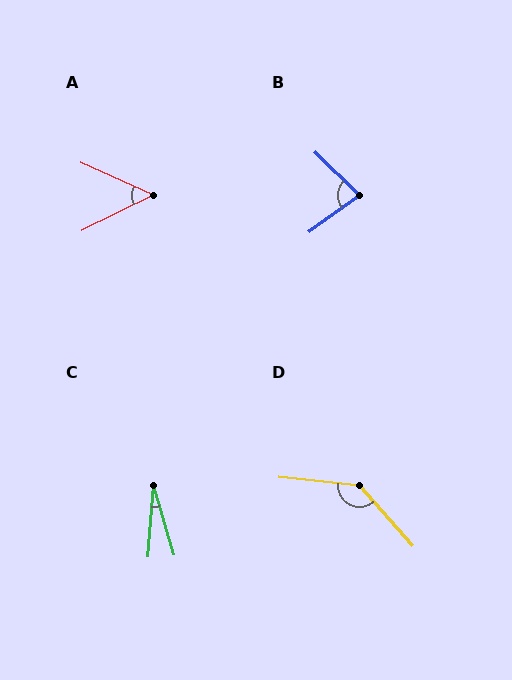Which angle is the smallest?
C, at approximately 21 degrees.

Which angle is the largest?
D, at approximately 137 degrees.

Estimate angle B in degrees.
Approximately 81 degrees.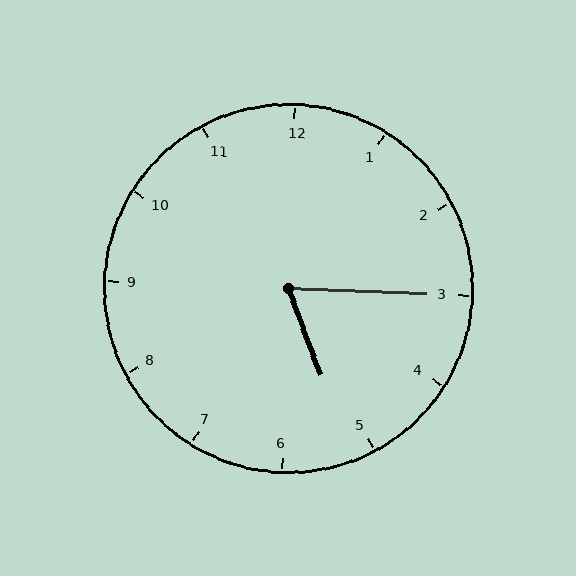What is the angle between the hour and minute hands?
Approximately 68 degrees.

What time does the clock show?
5:15.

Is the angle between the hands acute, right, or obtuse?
It is acute.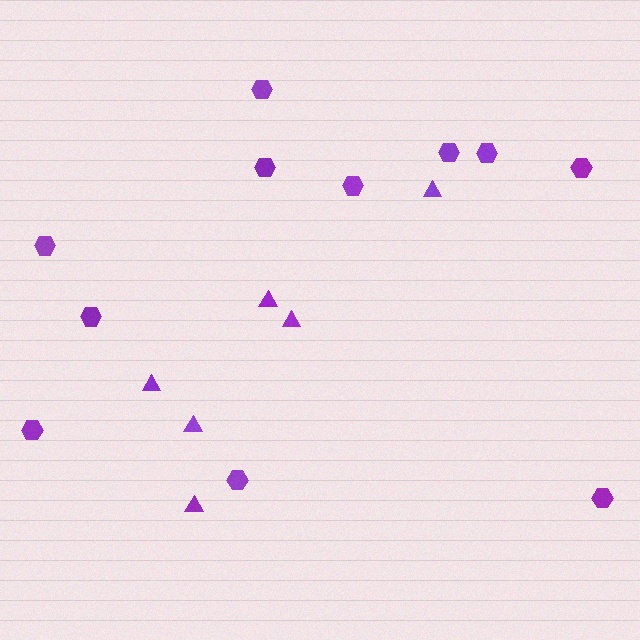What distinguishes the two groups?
There are 2 groups: one group of triangles (6) and one group of hexagons (11).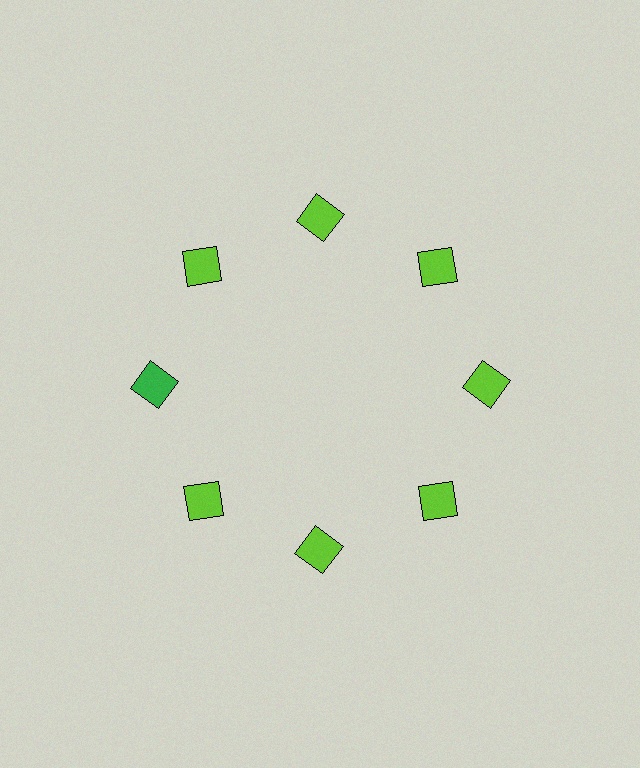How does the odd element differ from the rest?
It has a different color: green instead of lime.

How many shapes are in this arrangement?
There are 8 shapes arranged in a ring pattern.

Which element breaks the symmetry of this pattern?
The green square at roughly the 9 o'clock position breaks the symmetry. All other shapes are lime squares.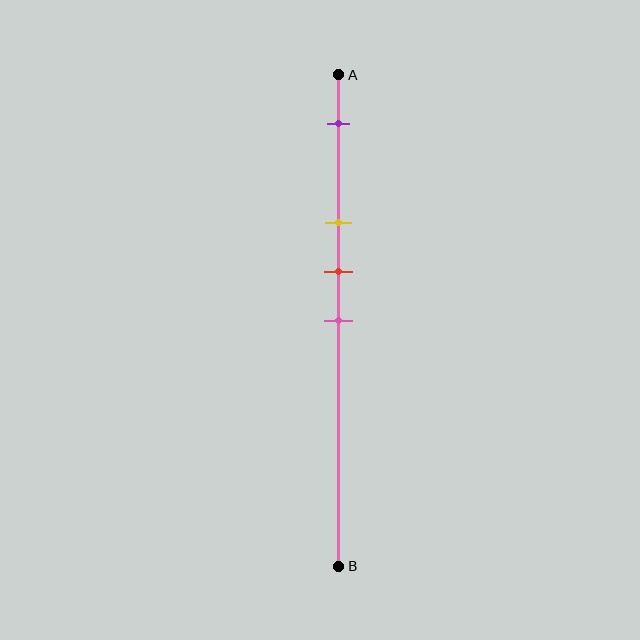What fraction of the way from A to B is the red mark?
The red mark is approximately 40% (0.4) of the way from A to B.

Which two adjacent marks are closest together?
The red and pink marks are the closest adjacent pair.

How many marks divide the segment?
There are 4 marks dividing the segment.